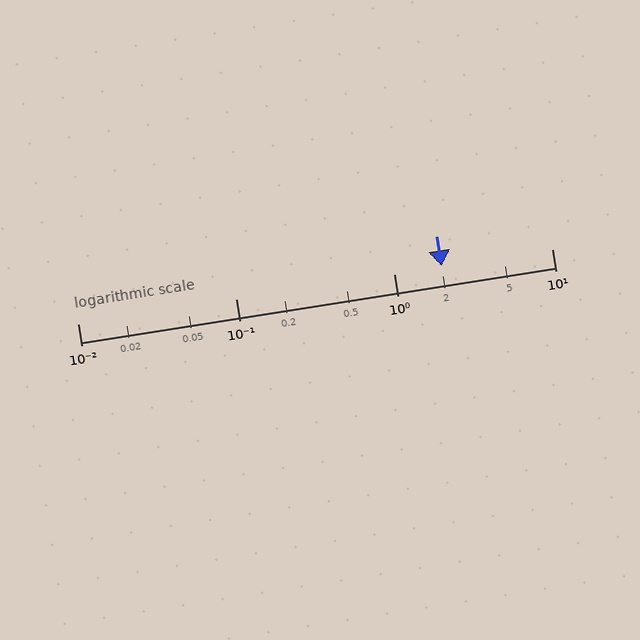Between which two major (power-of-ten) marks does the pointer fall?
The pointer is between 1 and 10.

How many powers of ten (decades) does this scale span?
The scale spans 3 decades, from 0.01 to 10.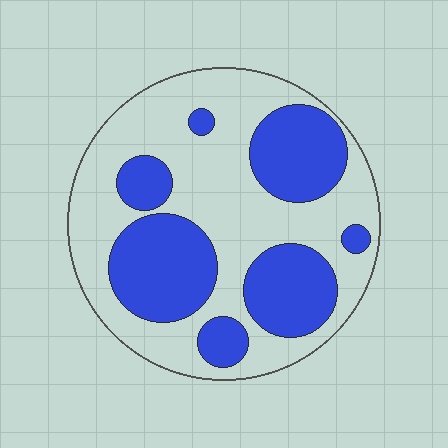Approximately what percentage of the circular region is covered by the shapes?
Approximately 40%.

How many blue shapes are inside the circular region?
7.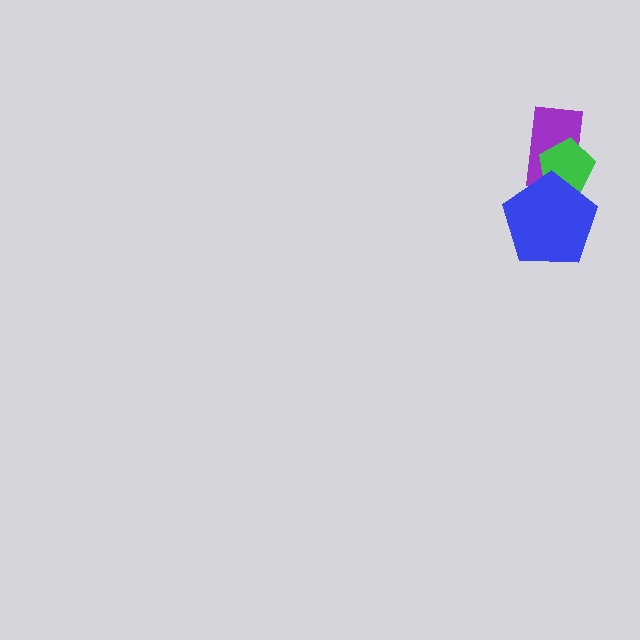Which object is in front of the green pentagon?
The blue pentagon is in front of the green pentagon.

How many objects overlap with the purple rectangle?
2 objects overlap with the purple rectangle.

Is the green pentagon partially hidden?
Yes, it is partially covered by another shape.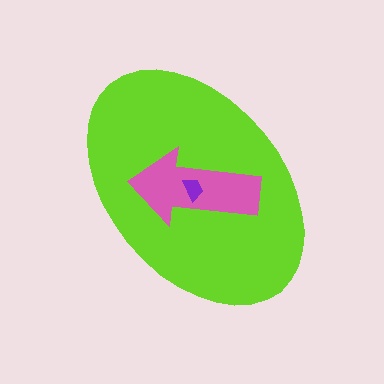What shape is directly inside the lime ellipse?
The pink arrow.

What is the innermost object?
The purple trapezoid.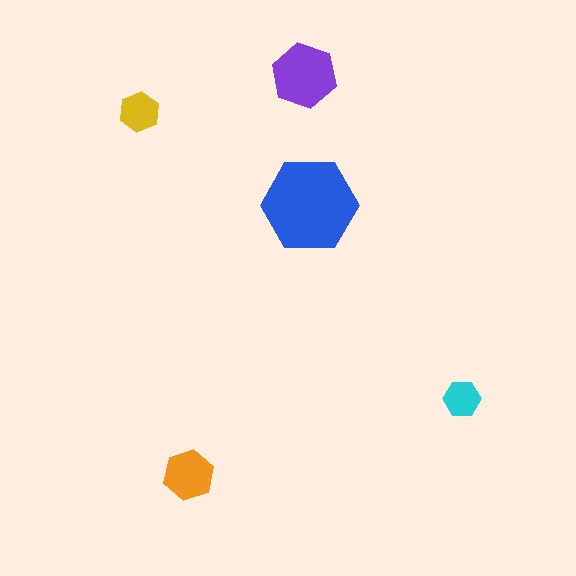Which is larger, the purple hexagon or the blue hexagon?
The blue one.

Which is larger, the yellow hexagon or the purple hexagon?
The purple one.